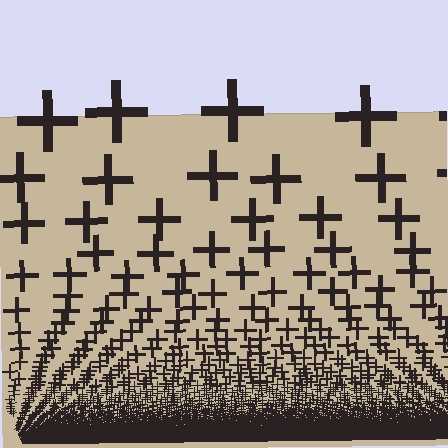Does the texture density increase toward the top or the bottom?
Density increases toward the bottom.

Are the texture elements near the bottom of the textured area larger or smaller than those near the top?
Smaller. The gradient is inverted — elements near the bottom are smaller and denser.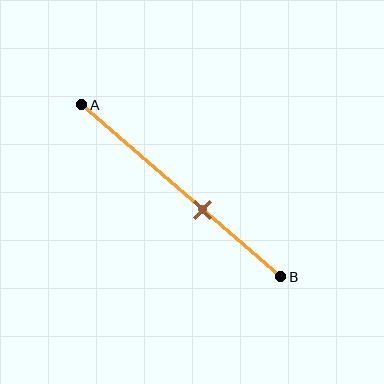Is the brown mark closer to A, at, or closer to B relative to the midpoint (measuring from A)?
The brown mark is closer to point B than the midpoint of segment AB.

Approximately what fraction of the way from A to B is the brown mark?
The brown mark is approximately 60% of the way from A to B.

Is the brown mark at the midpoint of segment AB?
No, the mark is at about 60% from A, not at the 50% midpoint.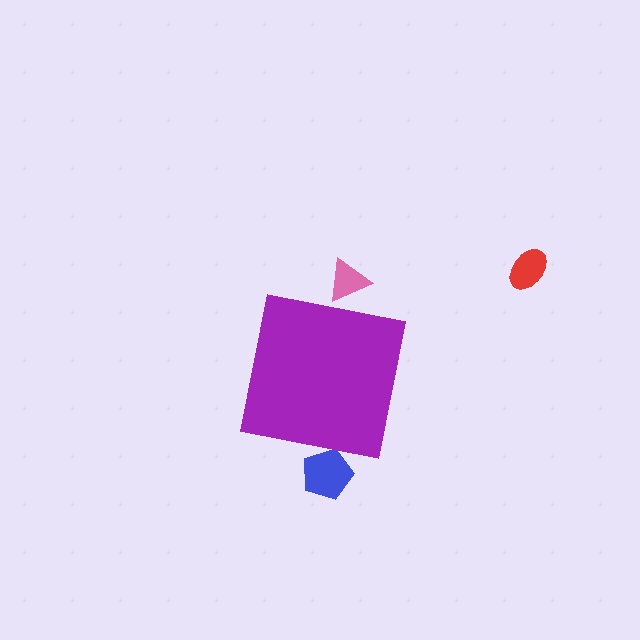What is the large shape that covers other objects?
A purple square.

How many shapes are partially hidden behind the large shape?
2 shapes are partially hidden.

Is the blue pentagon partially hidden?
Yes, the blue pentagon is partially hidden behind the purple square.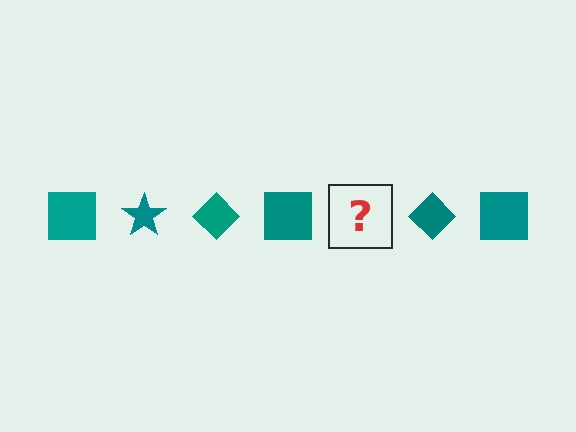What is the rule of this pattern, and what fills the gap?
The rule is that the pattern cycles through square, star, diamond shapes in teal. The gap should be filled with a teal star.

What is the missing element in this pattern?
The missing element is a teal star.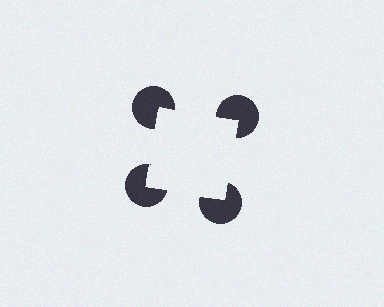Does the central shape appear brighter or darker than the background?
It typically appears slightly brighter than the background, even though no actual brightness change is drawn.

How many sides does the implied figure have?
4 sides.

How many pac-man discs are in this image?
There are 4 — one at each vertex of the illusory square.